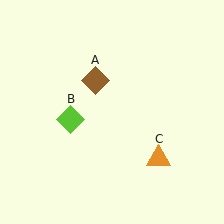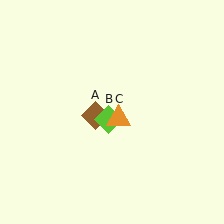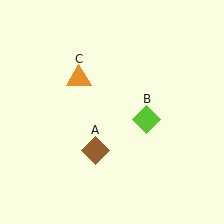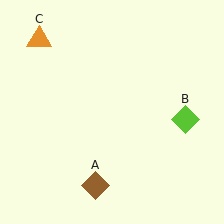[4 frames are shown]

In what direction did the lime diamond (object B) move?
The lime diamond (object B) moved right.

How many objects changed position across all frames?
3 objects changed position: brown diamond (object A), lime diamond (object B), orange triangle (object C).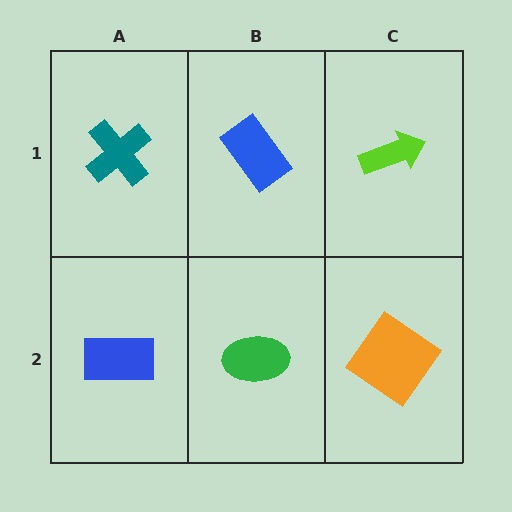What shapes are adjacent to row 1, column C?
An orange diamond (row 2, column C), a blue rectangle (row 1, column B).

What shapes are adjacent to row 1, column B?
A green ellipse (row 2, column B), a teal cross (row 1, column A), a lime arrow (row 1, column C).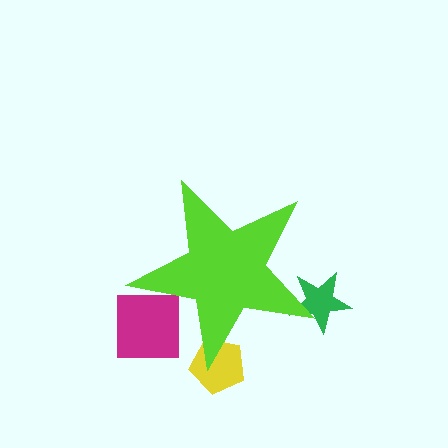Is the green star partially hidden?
Yes, the green star is partially hidden behind the lime star.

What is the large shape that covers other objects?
A lime star.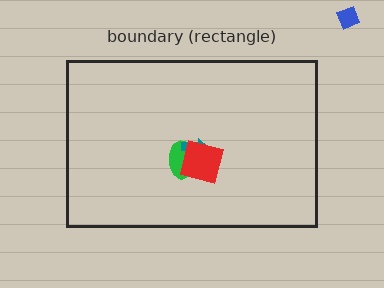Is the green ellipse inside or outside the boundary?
Inside.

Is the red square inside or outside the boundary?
Inside.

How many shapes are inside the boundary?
3 inside, 1 outside.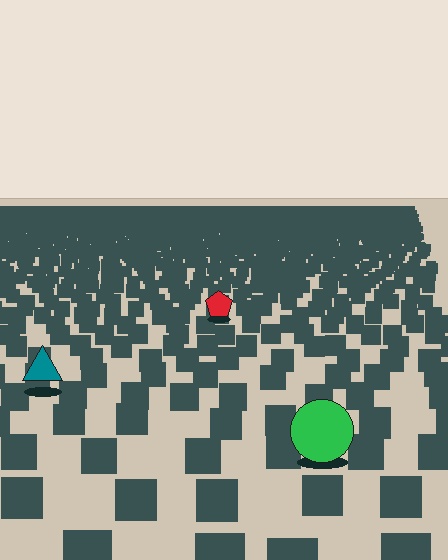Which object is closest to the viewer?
The green circle is closest. The texture marks near it are larger and more spread out.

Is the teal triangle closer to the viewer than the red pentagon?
Yes. The teal triangle is closer — you can tell from the texture gradient: the ground texture is coarser near it.